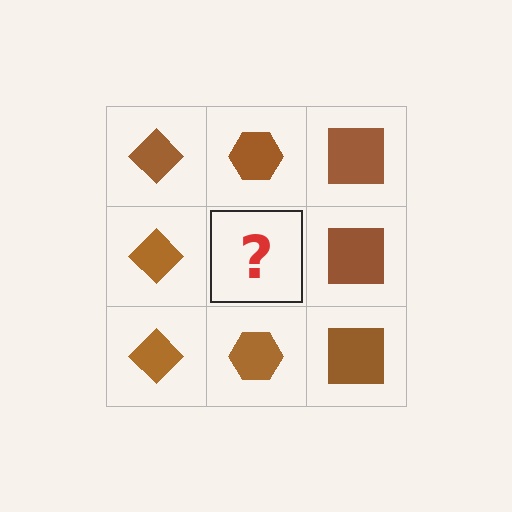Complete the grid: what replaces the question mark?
The question mark should be replaced with a brown hexagon.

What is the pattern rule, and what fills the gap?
The rule is that each column has a consistent shape. The gap should be filled with a brown hexagon.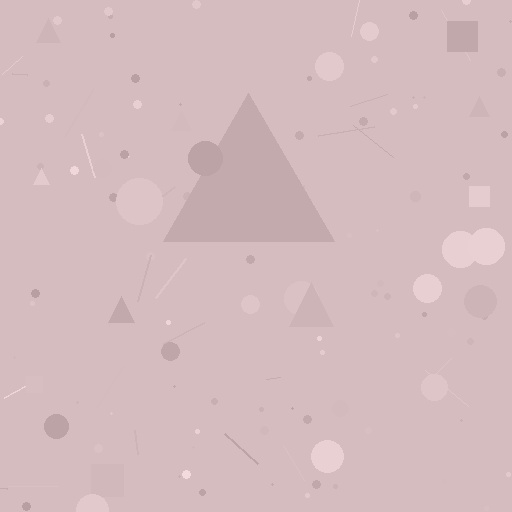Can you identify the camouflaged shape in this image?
The camouflaged shape is a triangle.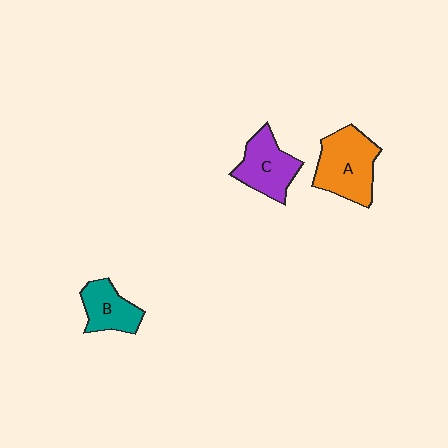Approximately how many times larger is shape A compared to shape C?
Approximately 1.3 times.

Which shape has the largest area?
Shape A (orange).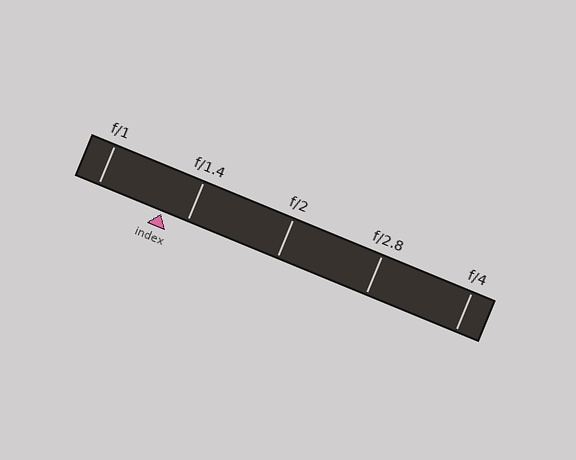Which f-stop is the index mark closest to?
The index mark is closest to f/1.4.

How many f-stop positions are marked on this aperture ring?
There are 5 f-stop positions marked.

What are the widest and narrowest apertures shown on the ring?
The widest aperture shown is f/1 and the narrowest is f/4.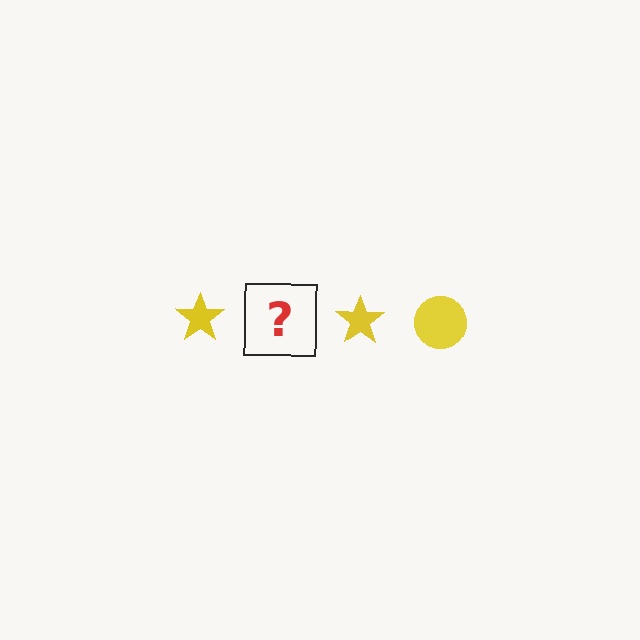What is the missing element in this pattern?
The missing element is a yellow circle.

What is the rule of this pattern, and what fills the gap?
The rule is that the pattern cycles through star, circle shapes in yellow. The gap should be filled with a yellow circle.